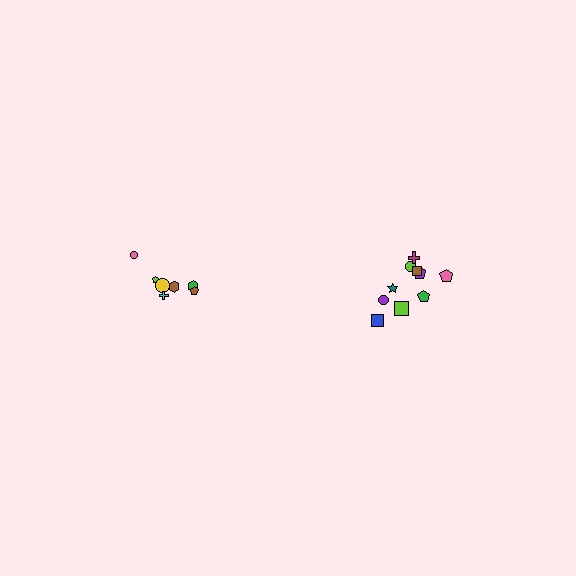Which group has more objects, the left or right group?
The right group.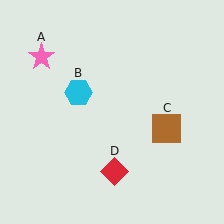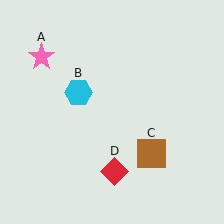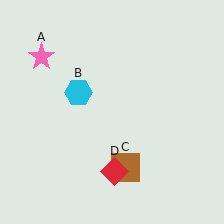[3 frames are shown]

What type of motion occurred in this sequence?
The brown square (object C) rotated clockwise around the center of the scene.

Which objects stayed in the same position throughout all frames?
Pink star (object A) and cyan hexagon (object B) and red diamond (object D) remained stationary.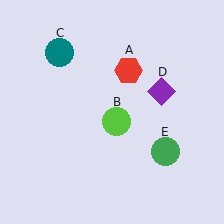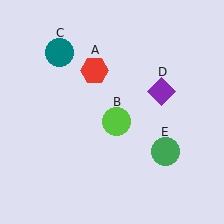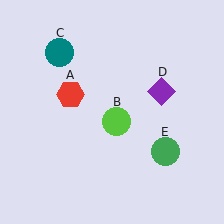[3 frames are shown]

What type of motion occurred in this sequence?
The red hexagon (object A) rotated counterclockwise around the center of the scene.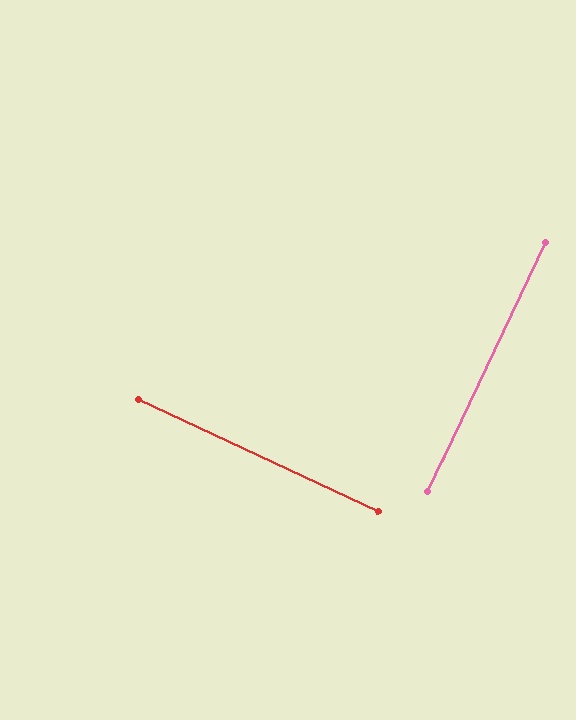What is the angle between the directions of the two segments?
Approximately 90 degrees.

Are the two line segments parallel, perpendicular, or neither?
Perpendicular — they meet at approximately 90°.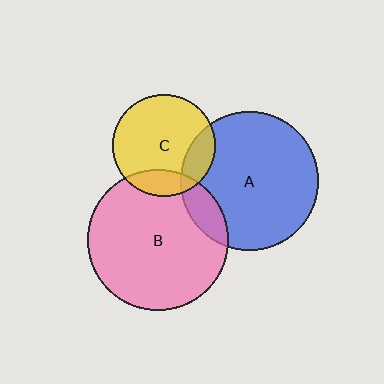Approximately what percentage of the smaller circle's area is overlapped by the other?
Approximately 15%.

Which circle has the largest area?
Circle B (pink).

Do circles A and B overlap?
Yes.